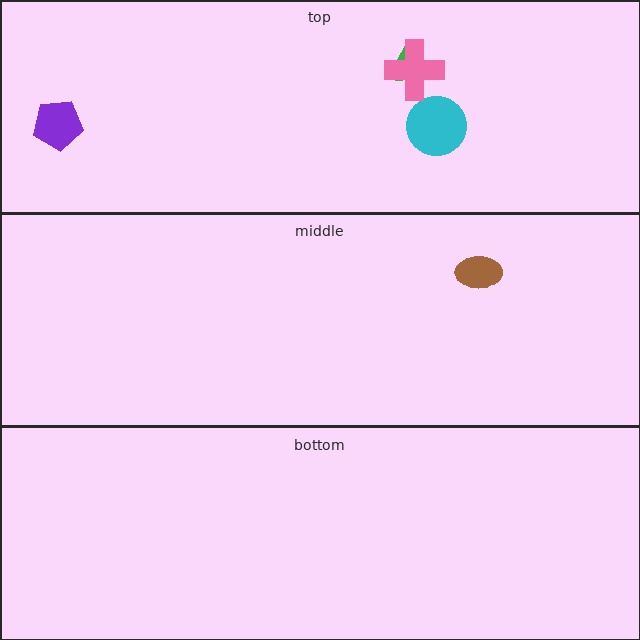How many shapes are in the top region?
4.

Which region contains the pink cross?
The top region.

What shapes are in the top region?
The green semicircle, the cyan circle, the pink cross, the purple pentagon.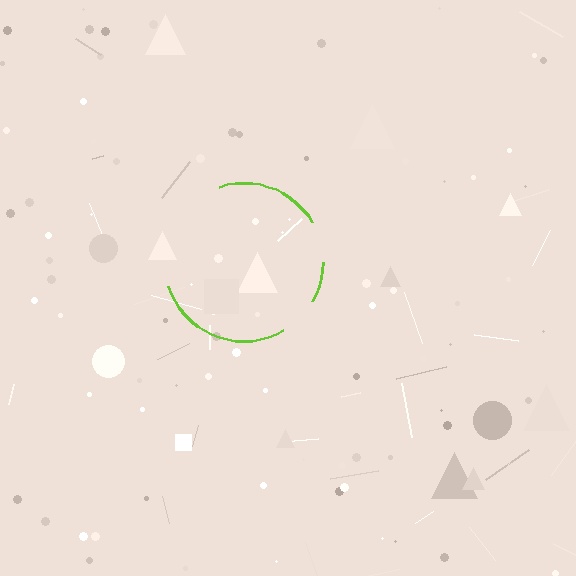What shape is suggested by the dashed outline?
The dashed outline suggests a circle.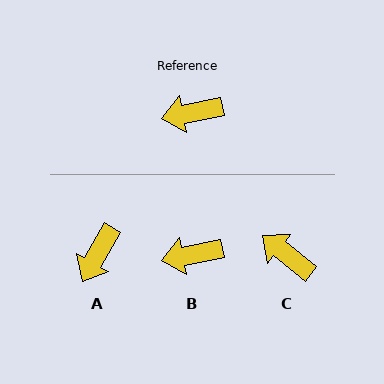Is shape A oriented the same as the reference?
No, it is off by about 50 degrees.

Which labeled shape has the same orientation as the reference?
B.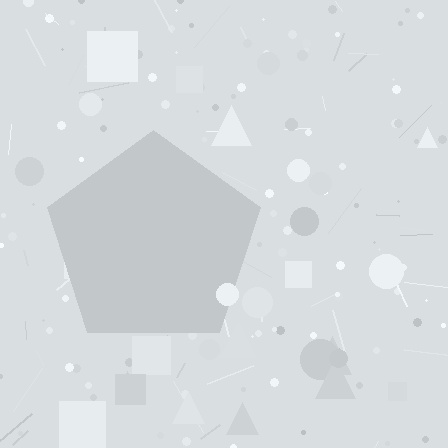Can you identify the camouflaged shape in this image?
The camouflaged shape is a pentagon.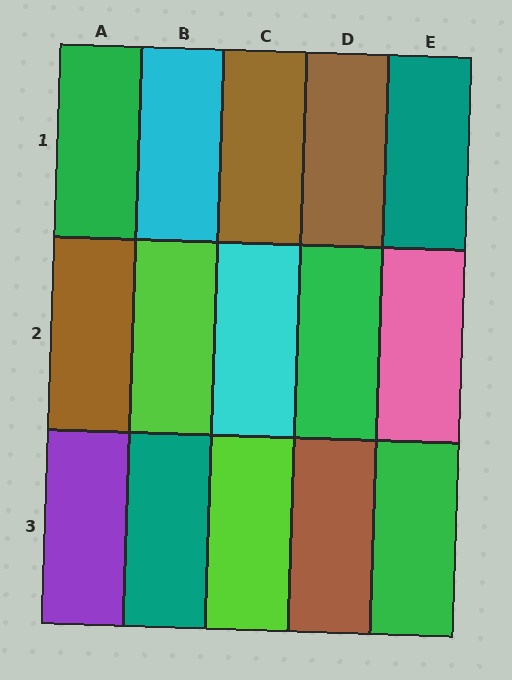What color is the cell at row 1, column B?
Cyan.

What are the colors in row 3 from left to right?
Purple, teal, lime, brown, green.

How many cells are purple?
1 cell is purple.